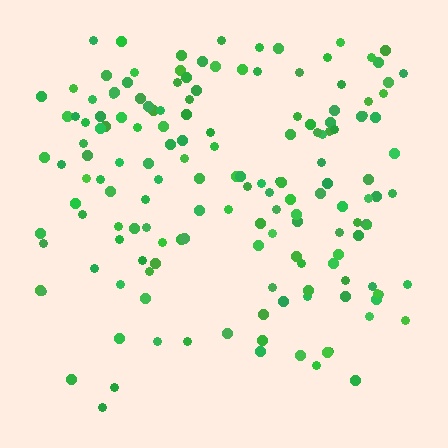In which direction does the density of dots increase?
From bottom to top, with the top side densest.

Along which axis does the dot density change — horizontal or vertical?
Vertical.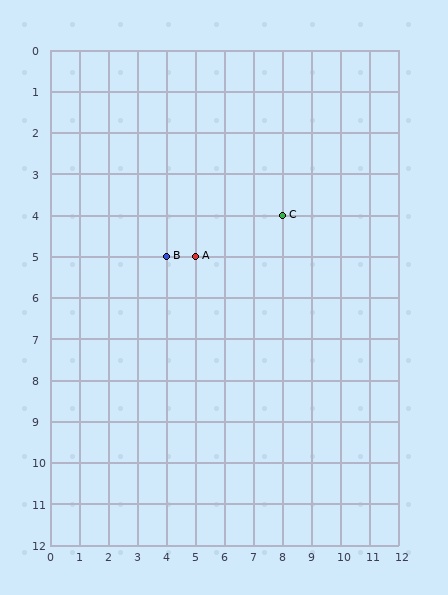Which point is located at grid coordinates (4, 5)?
Point B is at (4, 5).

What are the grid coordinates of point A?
Point A is at grid coordinates (5, 5).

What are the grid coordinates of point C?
Point C is at grid coordinates (8, 4).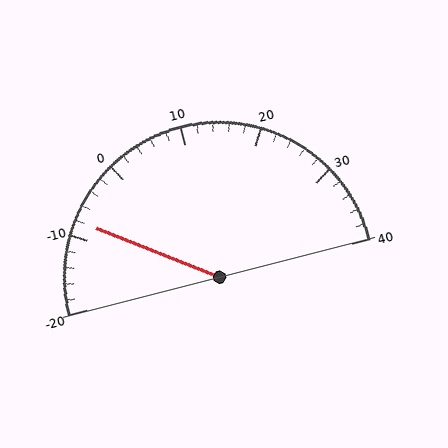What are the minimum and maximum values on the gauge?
The gauge ranges from -20 to 40.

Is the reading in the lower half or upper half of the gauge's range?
The reading is in the lower half of the range (-20 to 40).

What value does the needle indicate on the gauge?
The needle indicates approximately -8.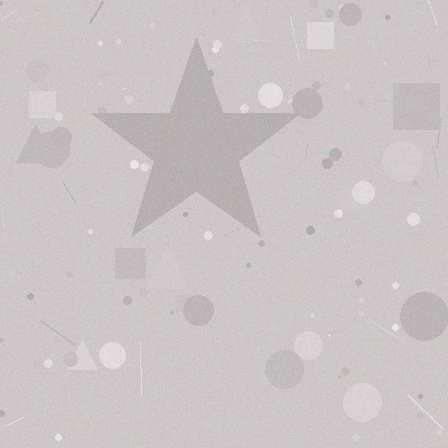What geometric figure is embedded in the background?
A star is embedded in the background.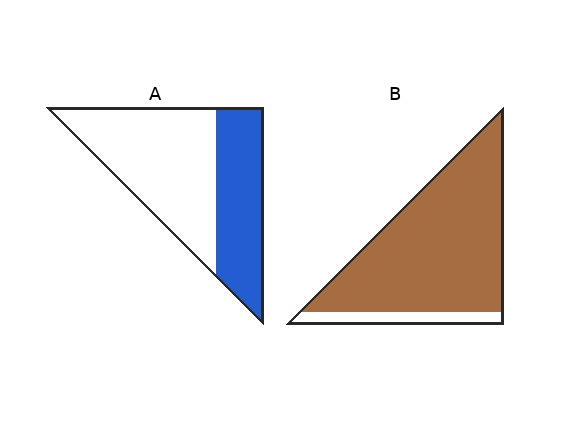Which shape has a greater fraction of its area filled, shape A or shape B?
Shape B.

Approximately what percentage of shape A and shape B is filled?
A is approximately 40% and B is approximately 90%.